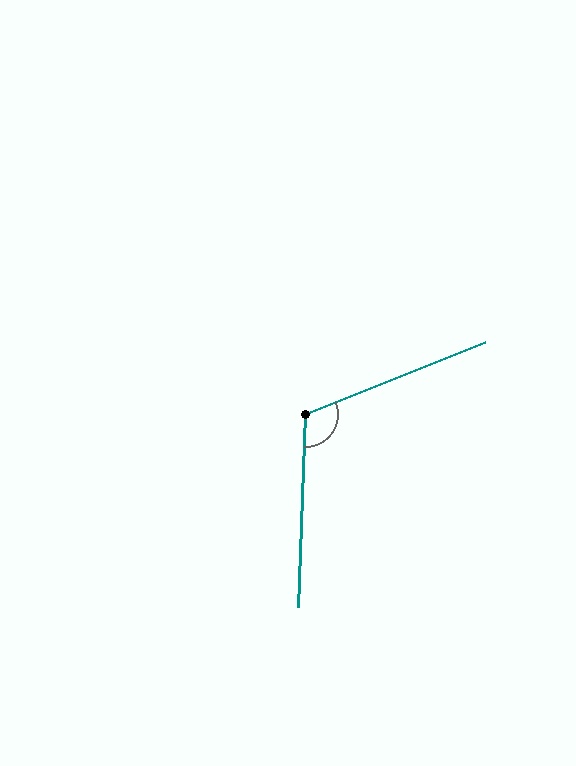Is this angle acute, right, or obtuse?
It is obtuse.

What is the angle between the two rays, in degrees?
Approximately 114 degrees.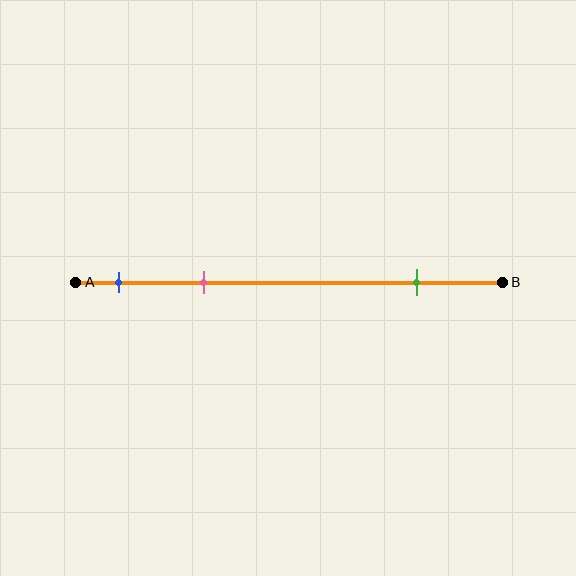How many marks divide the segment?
There are 3 marks dividing the segment.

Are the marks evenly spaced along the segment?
No, the marks are not evenly spaced.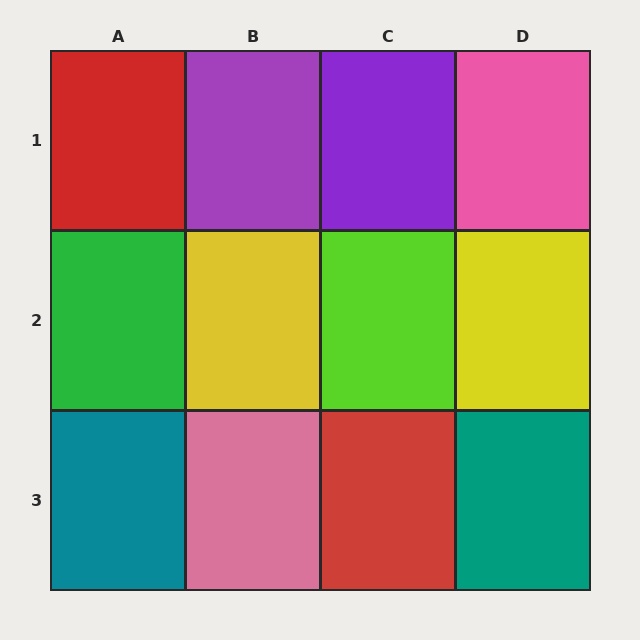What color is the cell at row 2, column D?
Yellow.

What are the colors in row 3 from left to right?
Teal, pink, red, teal.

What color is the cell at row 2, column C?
Lime.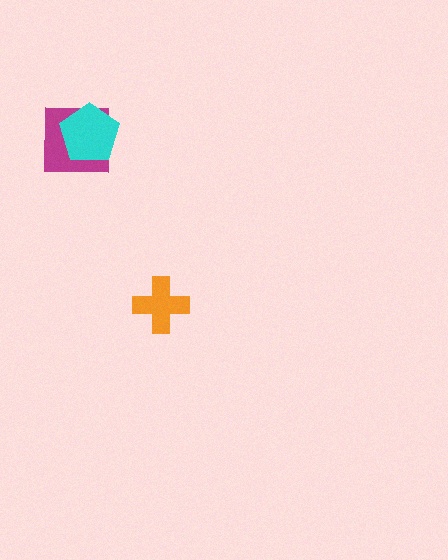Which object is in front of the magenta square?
The cyan pentagon is in front of the magenta square.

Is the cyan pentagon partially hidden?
No, no other shape covers it.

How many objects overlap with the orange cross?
0 objects overlap with the orange cross.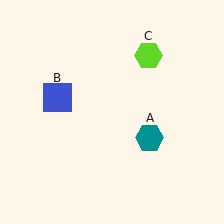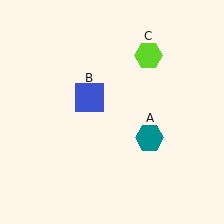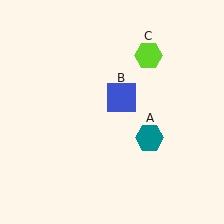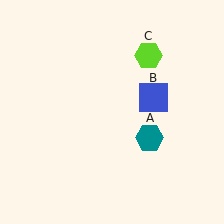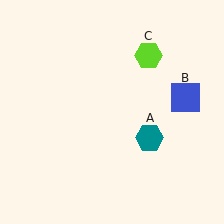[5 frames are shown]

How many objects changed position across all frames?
1 object changed position: blue square (object B).